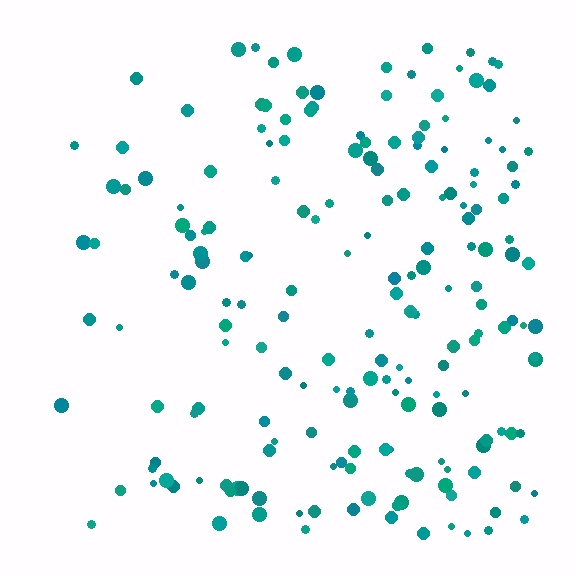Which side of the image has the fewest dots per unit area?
The left.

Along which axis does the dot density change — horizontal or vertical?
Horizontal.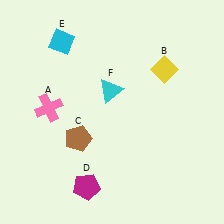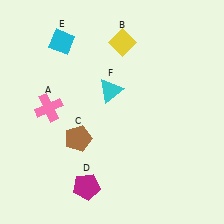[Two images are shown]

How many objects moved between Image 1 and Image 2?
1 object moved between the two images.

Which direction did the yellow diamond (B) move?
The yellow diamond (B) moved left.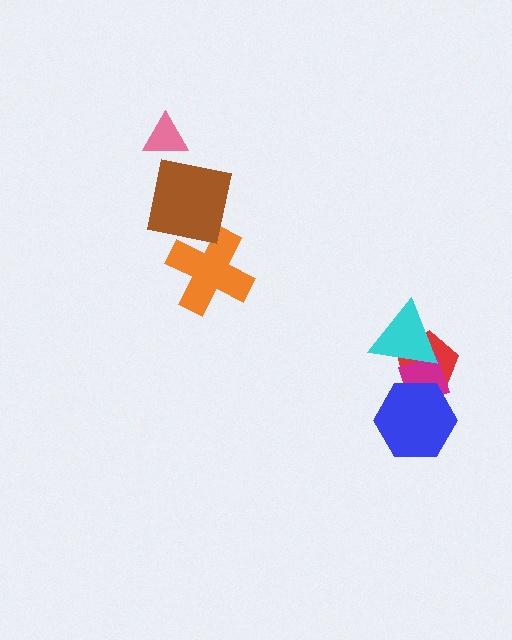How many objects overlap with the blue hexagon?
2 objects overlap with the blue hexagon.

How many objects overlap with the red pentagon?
3 objects overlap with the red pentagon.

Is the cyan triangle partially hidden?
No, no other shape covers it.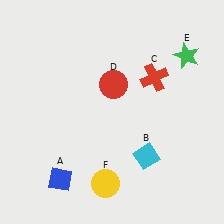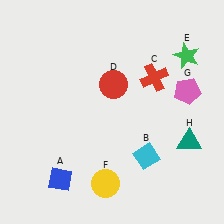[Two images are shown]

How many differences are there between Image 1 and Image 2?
There are 2 differences between the two images.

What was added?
A pink pentagon (G), a teal triangle (H) were added in Image 2.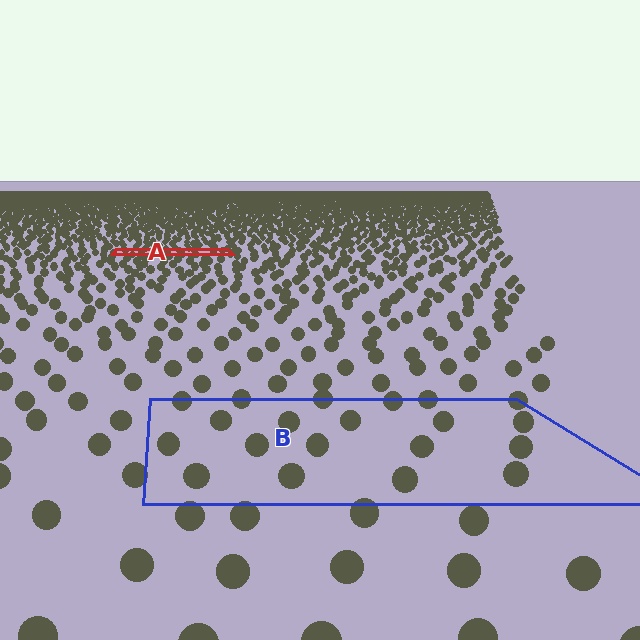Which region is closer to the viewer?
Region B is closer. The texture elements there are larger and more spread out.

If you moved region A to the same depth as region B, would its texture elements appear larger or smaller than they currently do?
They would appear larger. At a closer depth, the same texture elements are projected at a bigger on-screen size.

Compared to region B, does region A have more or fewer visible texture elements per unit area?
Region A has more texture elements per unit area — they are packed more densely because it is farther away.